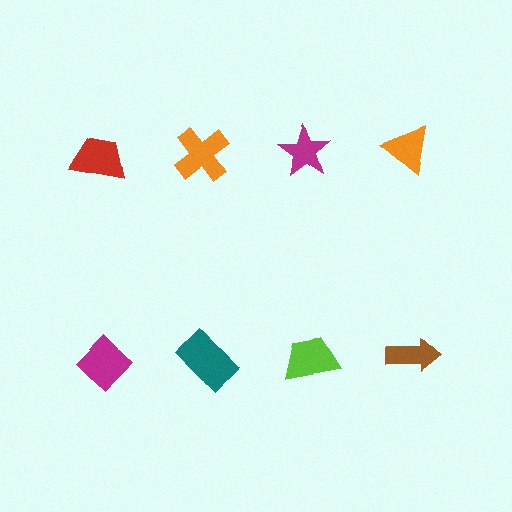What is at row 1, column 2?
An orange cross.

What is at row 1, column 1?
A red trapezoid.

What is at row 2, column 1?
A magenta diamond.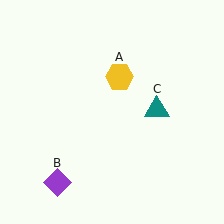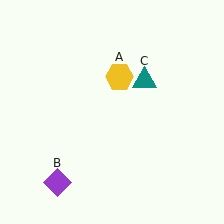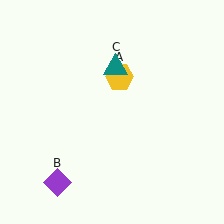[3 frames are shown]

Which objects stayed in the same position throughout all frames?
Yellow hexagon (object A) and purple diamond (object B) remained stationary.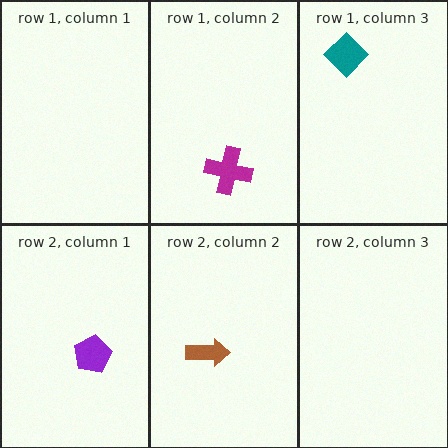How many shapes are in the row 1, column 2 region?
1.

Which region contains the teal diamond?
The row 1, column 3 region.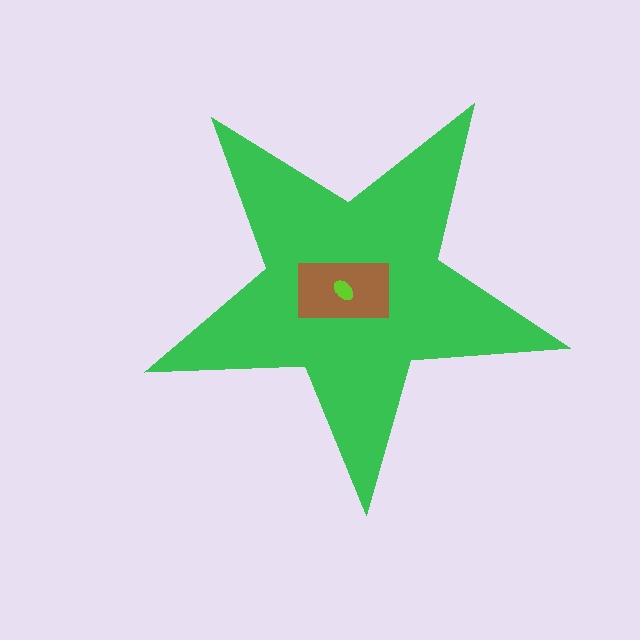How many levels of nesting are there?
3.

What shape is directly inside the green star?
The brown rectangle.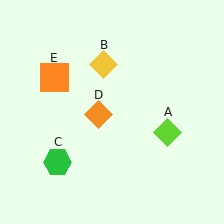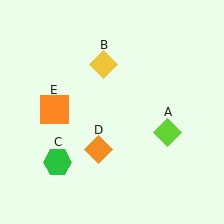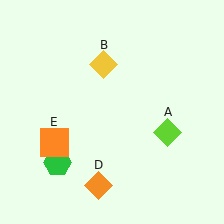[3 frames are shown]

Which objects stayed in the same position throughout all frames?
Lime diamond (object A) and yellow diamond (object B) and green hexagon (object C) remained stationary.